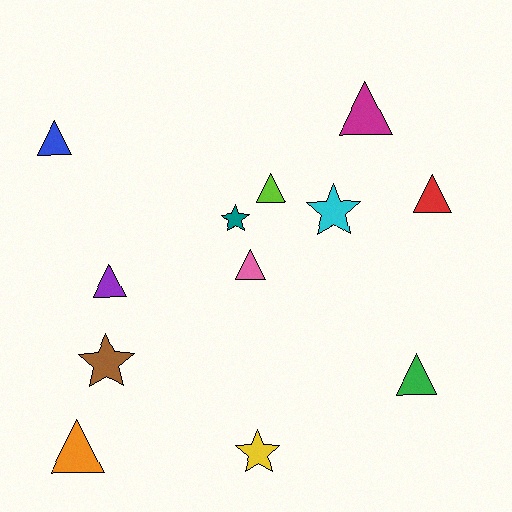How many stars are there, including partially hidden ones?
There are 4 stars.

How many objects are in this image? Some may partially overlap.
There are 12 objects.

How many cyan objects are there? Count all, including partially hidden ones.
There is 1 cyan object.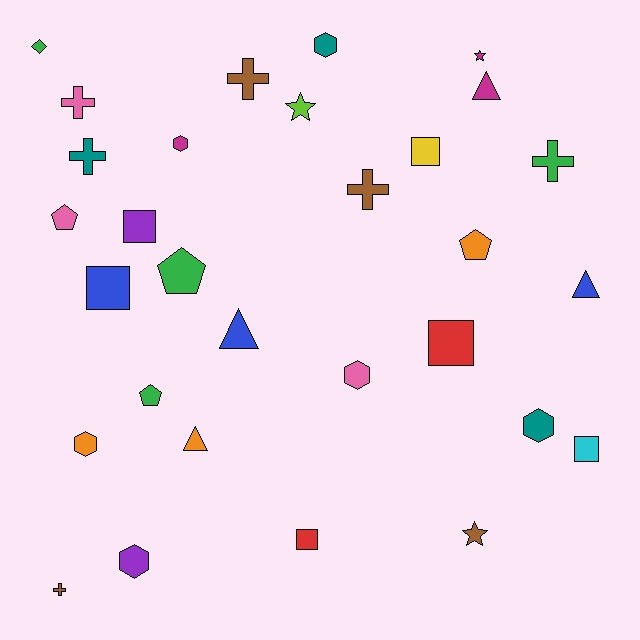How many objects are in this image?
There are 30 objects.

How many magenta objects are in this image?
There are 3 magenta objects.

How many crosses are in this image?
There are 6 crosses.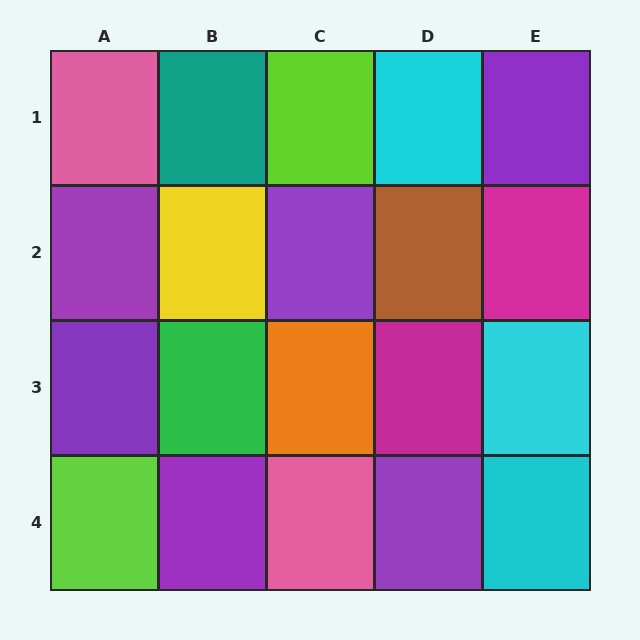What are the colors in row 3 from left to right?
Purple, green, orange, magenta, cyan.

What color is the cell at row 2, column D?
Brown.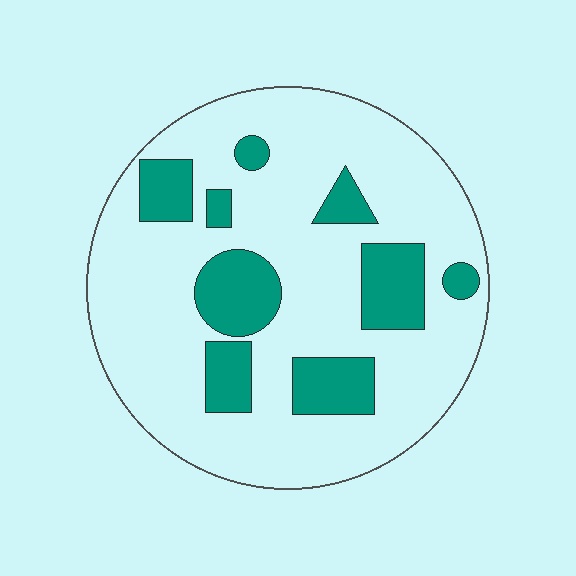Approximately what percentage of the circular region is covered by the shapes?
Approximately 20%.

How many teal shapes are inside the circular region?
9.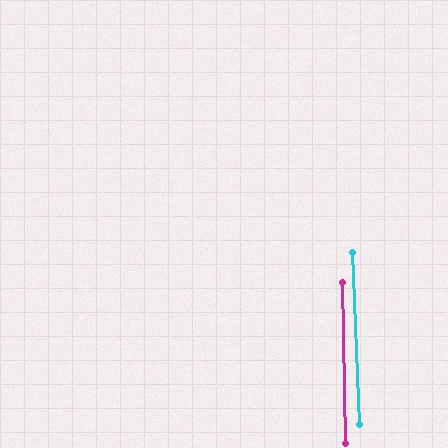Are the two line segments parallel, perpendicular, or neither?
Parallel — their directions differ by only 0.9°.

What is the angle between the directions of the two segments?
Approximately 1 degree.